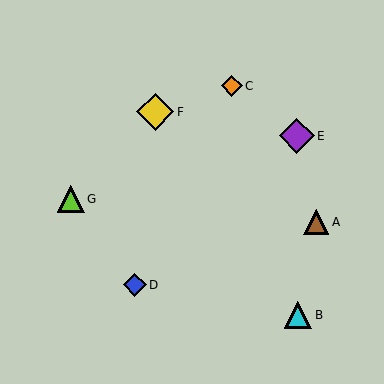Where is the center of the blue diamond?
The center of the blue diamond is at (135, 285).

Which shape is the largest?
The yellow diamond (labeled F) is the largest.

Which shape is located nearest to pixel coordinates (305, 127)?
The purple diamond (labeled E) at (297, 136) is nearest to that location.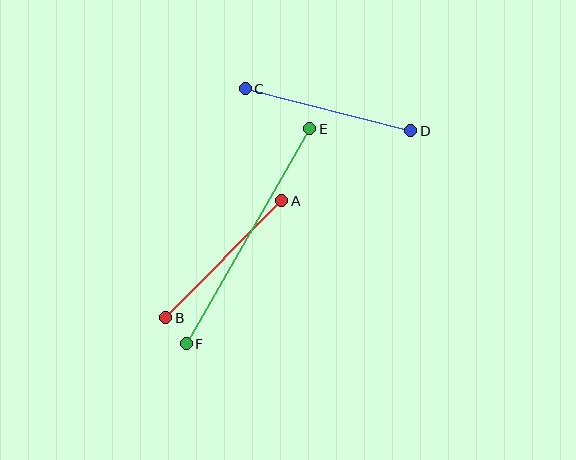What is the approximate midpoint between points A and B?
The midpoint is at approximately (224, 259) pixels.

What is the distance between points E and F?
The distance is approximately 248 pixels.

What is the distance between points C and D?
The distance is approximately 170 pixels.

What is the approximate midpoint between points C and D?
The midpoint is at approximately (328, 110) pixels.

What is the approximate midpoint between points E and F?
The midpoint is at approximately (248, 236) pixels.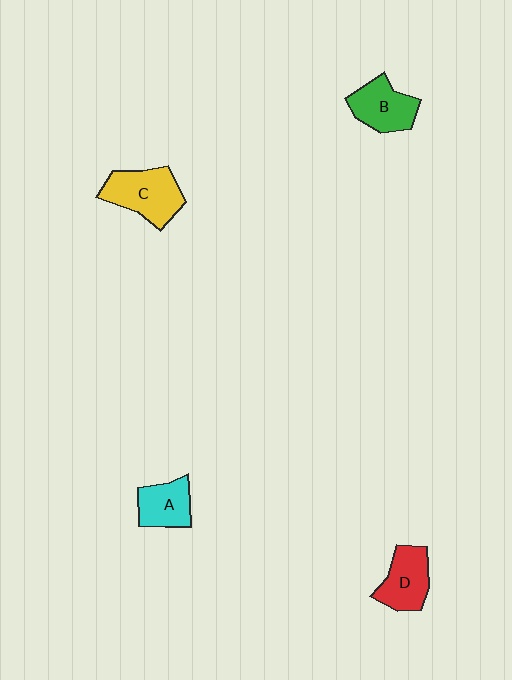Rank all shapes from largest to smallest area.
From largest to smallest: C (yellow), B (green), D (red), A (cyan).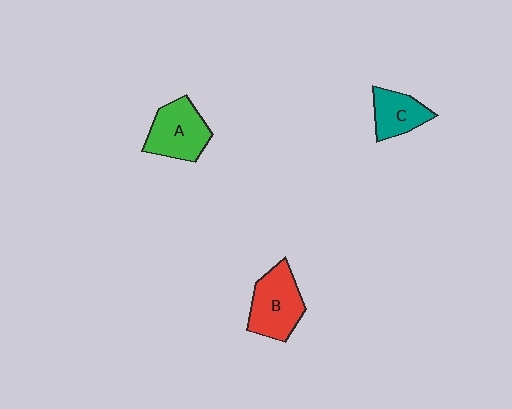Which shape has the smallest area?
Shape C (teal).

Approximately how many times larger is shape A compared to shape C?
Approximately 1.4 times.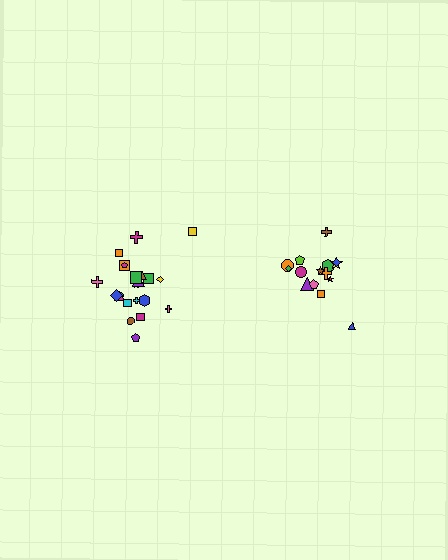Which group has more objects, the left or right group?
The left group.